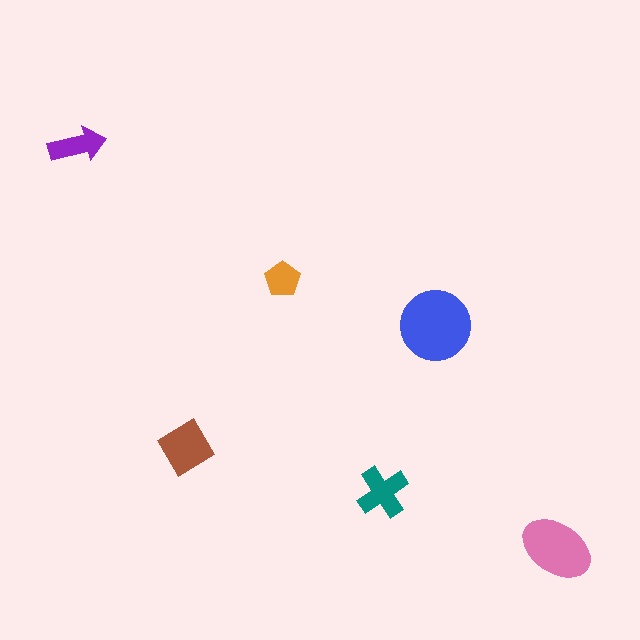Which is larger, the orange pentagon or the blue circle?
The blue circle.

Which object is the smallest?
The orange pentagon.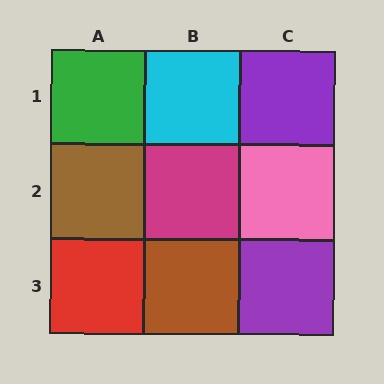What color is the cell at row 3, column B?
Brown.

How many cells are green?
1 cell is green.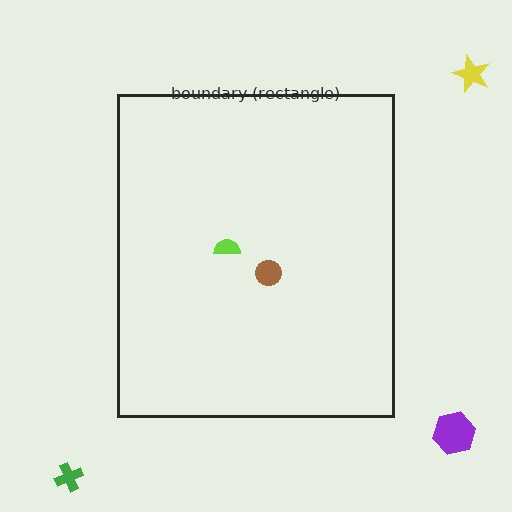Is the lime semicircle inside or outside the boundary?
Inside.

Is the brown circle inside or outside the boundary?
Inside.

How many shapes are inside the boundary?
2 inside, 3 outside.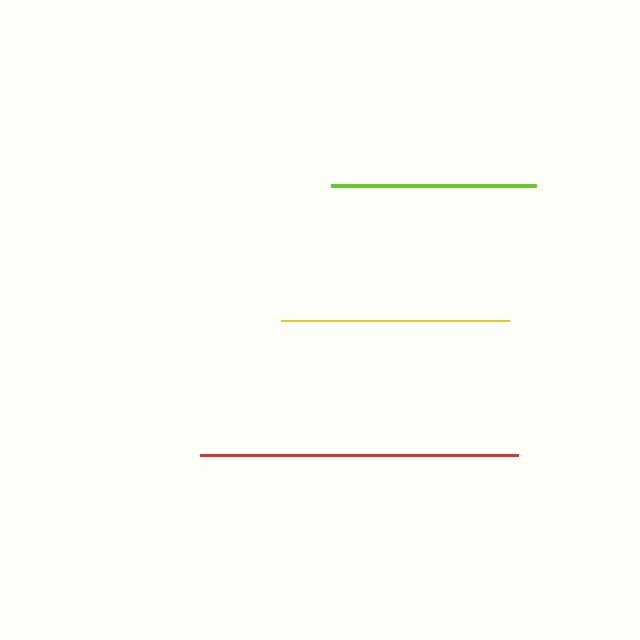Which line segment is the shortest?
The lime line is the shortest at approximately 205 pixels.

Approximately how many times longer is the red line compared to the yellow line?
The red line is approximately 1.4 times the length of the yellow line.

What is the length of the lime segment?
The lime segment is approximately 205 pixels long.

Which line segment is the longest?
The red line is the longest at approximately 318 pixels.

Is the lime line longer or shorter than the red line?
The red line is longer than the lime line.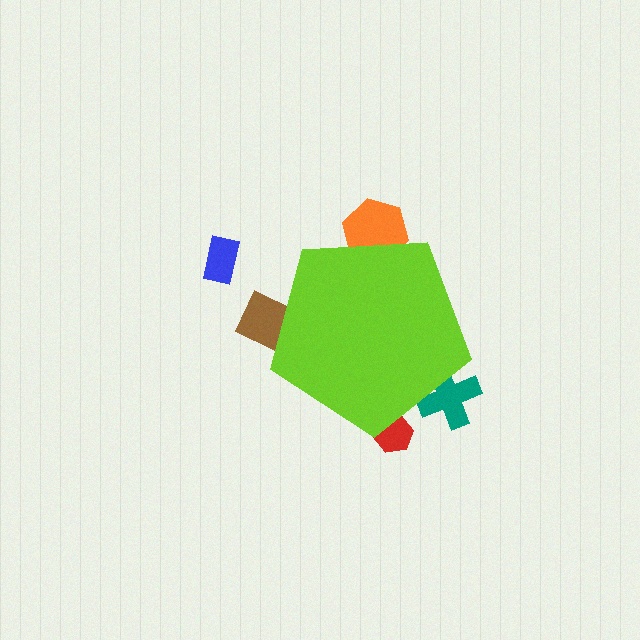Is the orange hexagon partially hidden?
Yes, the orange hexagon is partially hidden behind the lime pentagon.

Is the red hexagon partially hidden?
Yes, the red hexagon is partially hidden behind the lime pentagon.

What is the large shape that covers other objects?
A lime pentagon.